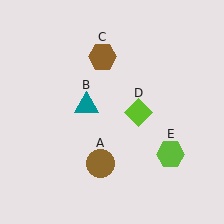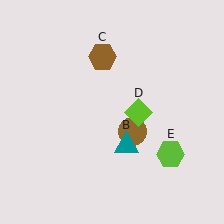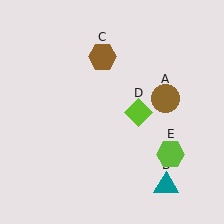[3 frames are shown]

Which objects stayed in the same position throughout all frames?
Brown hexagon (object C) and lime diamond (object D) and lime hexagon (object E) remained stationary.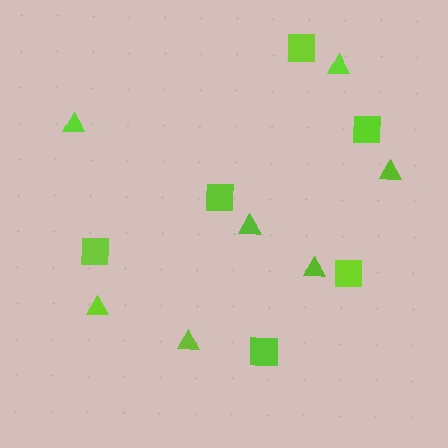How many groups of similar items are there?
There are 2 groups: one group of squares (6) and one group of triangles (7).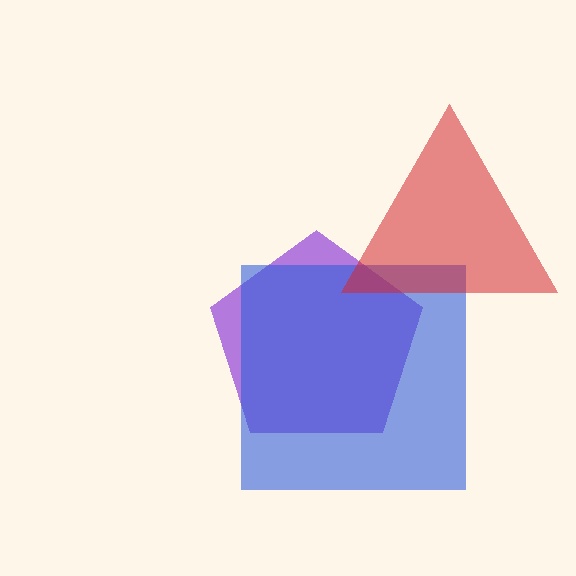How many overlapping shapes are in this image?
There are 3 overlapping shapes in the image.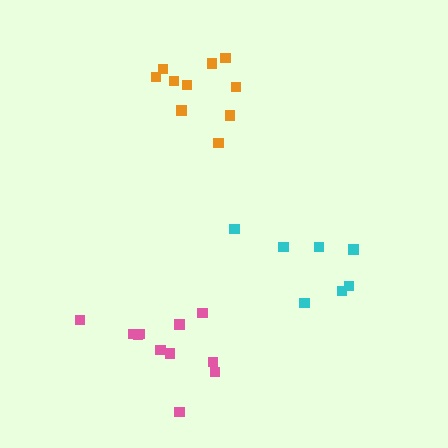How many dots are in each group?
Group 1: 10 dots, Group 2: 7 dots, Group 3: 11 dots (28 total).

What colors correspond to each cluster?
The clusters are colored: orange, cyan, pink.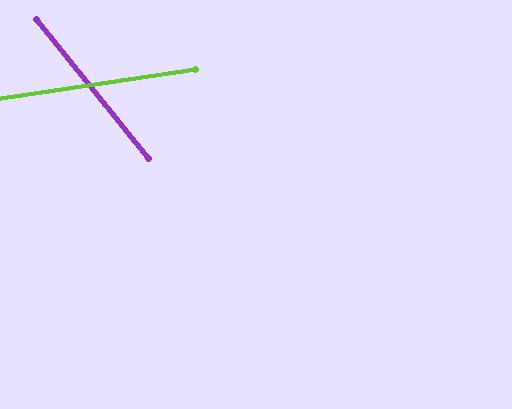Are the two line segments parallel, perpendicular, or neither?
Neither parallel nor perpendicular — they differ by about 60°.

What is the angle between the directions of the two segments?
Approximately 60 degrees.